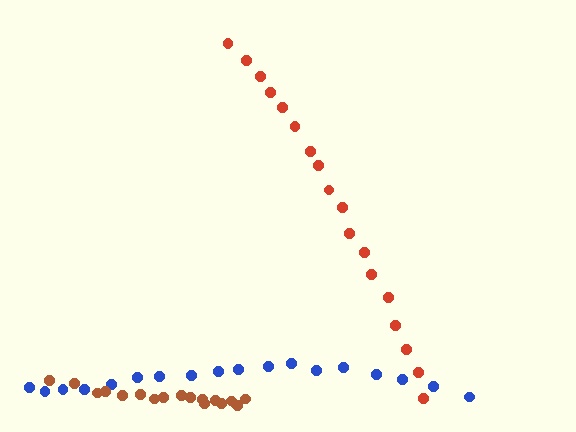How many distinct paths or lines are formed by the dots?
There are 3 distinct paths.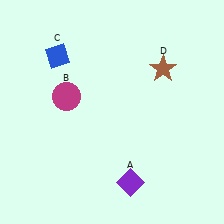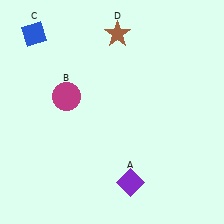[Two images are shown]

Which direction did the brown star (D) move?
The brown star (D) moved left.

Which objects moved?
The objects that moved are: the blue diamond (C), the brown star (D).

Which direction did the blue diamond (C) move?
The blue diamond (C) moved left.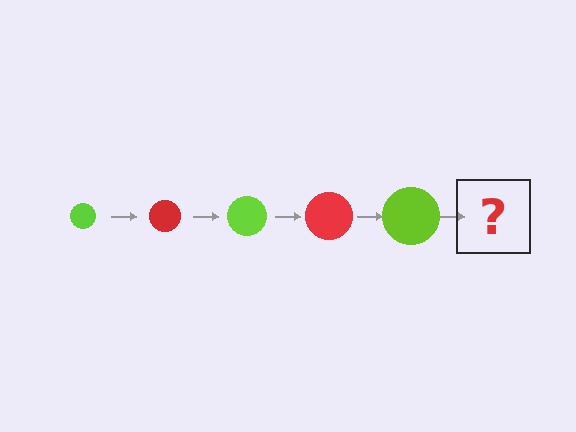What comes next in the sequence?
The next element should be a red circle, larger than the previous one.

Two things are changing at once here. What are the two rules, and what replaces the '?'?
The two rules are that the circle grows larger each step and the color cycles through lime and red. The '?' should be a red circle, larger than the previous one.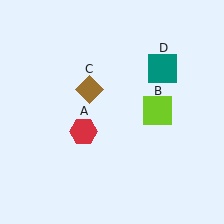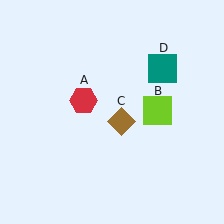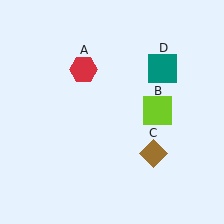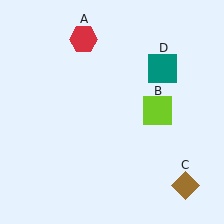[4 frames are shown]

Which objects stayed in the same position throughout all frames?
Lime square (object B) and teal square (object D) remained stationary.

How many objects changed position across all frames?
2 objects changed position: red hexagon (object A), brown diamond (object C).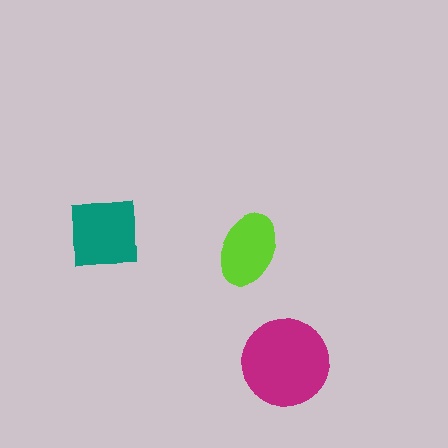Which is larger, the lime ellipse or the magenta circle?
The magenta circle.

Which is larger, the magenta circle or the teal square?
The magenta circle.